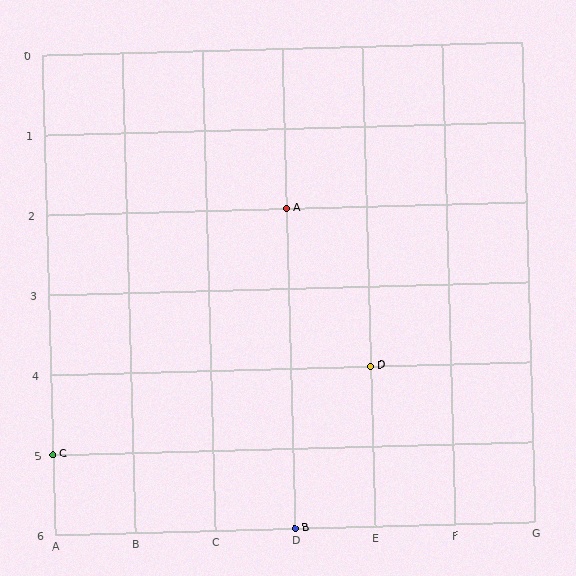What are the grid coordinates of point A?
Point A is at grid coordinates (D, 2).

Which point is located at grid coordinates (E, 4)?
Point D is at (E, 4).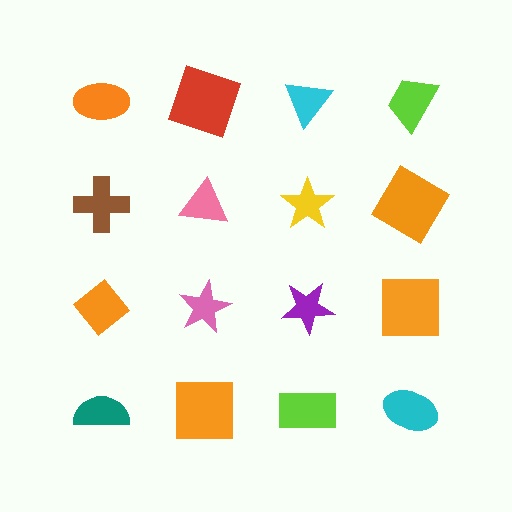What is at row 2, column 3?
A yellow star.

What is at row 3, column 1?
An orange diamond.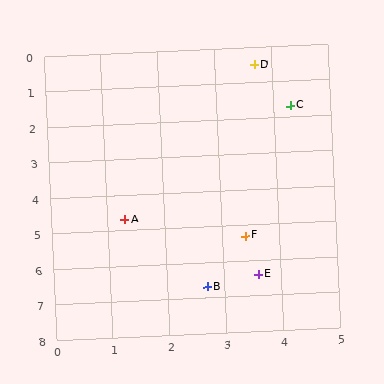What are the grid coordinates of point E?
Point E is at approximately (3.6, 6.4).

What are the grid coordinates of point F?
Point F is at approximately (3.4, 5.3).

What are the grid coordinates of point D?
Point D is at approximately (3.7, 0.5).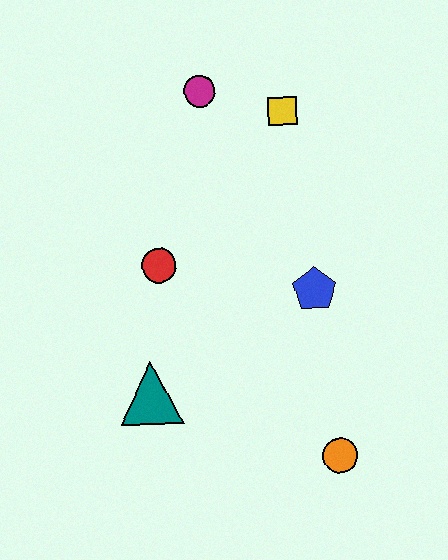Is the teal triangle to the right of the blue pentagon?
No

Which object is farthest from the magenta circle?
The orange circle is farthest from the magenta circle.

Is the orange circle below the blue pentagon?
Yes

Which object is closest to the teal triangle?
The red circle is closest to the teal triangle.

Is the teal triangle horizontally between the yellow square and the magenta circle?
No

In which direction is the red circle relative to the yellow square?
The red circle is below the yellow square.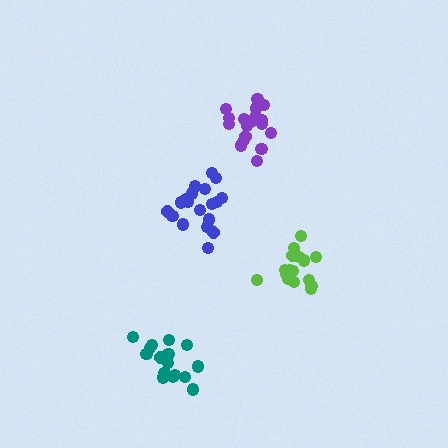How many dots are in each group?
Group 1: 19 dots, Group 2: 19 dots, Group 3: 18 dots, Group 4: 16 dots (72 total).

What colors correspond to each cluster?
The clusters are colored: purple, blue, lime, teal.